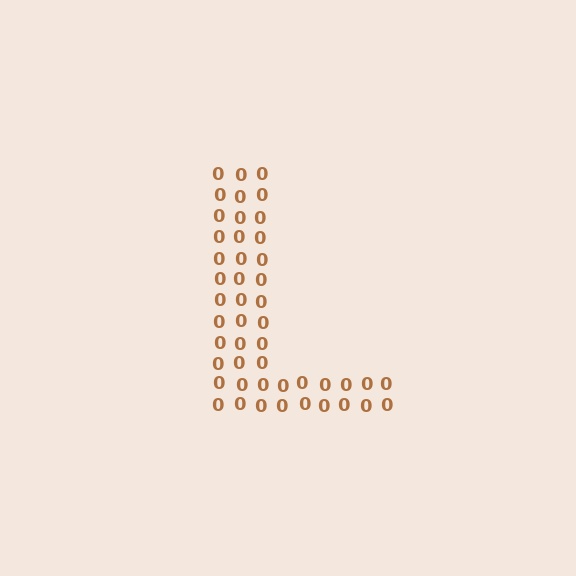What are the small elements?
The small elements are digit 0's.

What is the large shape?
The large shape is the letter L.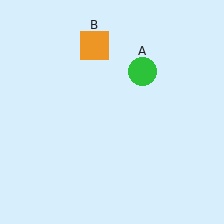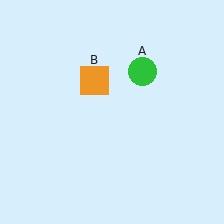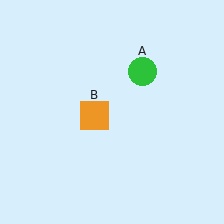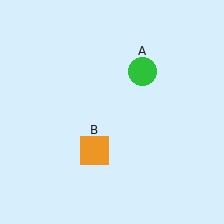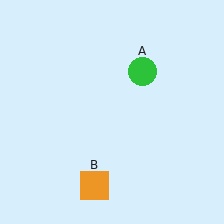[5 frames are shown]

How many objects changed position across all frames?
1 object changed position: orange square (object B).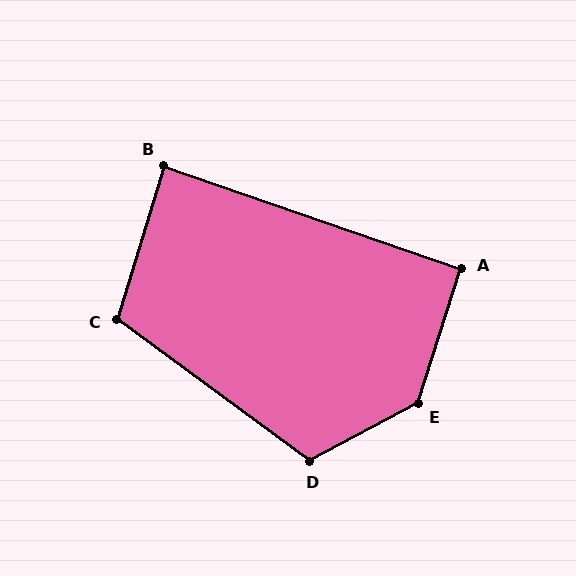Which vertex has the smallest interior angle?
B, at approximately 88 degrees.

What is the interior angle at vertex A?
Approximately 92 degrees (approximately right).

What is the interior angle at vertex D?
Approximately 116 degrees (obtuse).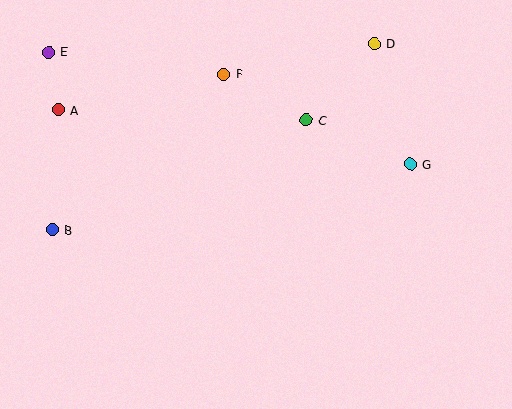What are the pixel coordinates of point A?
Point A is at (58, 110).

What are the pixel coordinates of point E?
Point E is at (48, 52).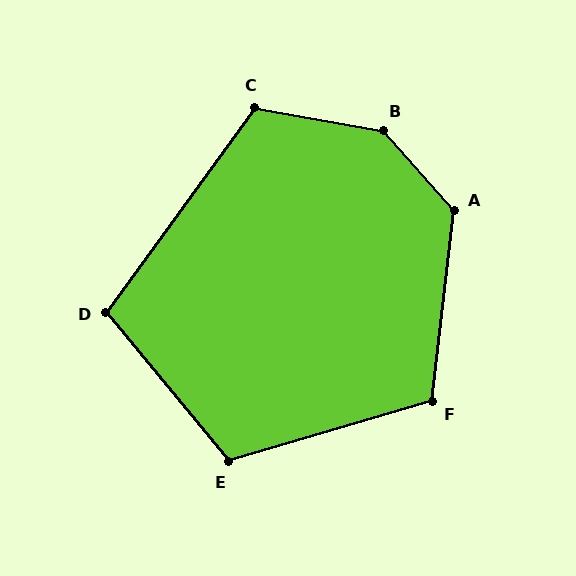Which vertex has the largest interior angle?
B, at approximately 142 degrees.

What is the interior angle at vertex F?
Approximately 113 degrees (obtuse).